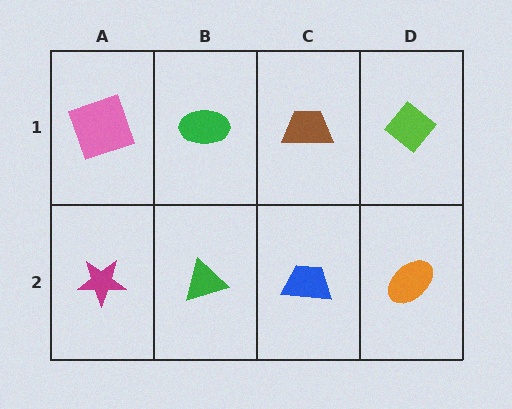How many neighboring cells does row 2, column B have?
3.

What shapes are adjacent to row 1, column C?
A blue trapezoid (row 2, column C), a green ellipse (row 1, column B), a lime diamond (row 1, column D).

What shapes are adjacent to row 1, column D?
An orange ellipse (row 2, column D), a brown trapezoid (row 1, column C).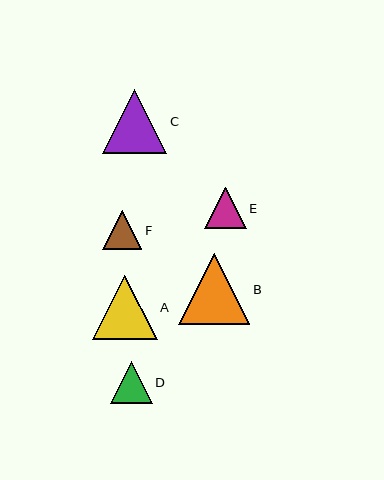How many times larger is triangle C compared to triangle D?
Triangle C is approximately 1.5 times the size of triangle D.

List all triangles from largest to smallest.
From largest to smallest: B, A, C, D, E, F.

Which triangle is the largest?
Triangle B is the largest with a size of approximately 72 pixels.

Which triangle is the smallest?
Triangle F is the smallest with a size of approximately 39 pixels.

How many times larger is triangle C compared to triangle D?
Triangle C is approximately 1.5 times the size of triangle D.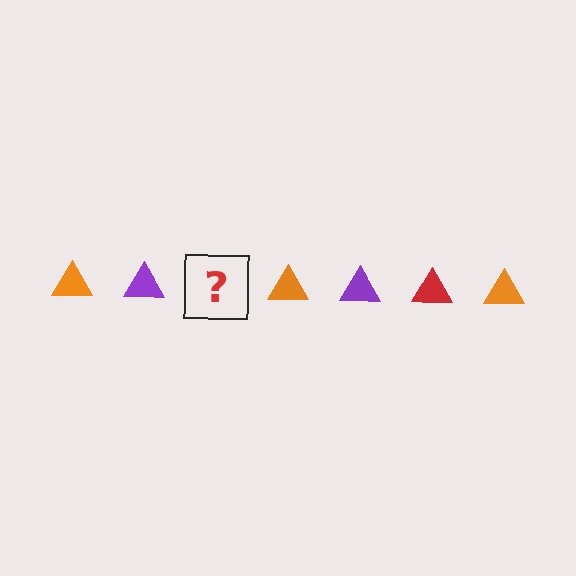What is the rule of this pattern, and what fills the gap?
The rule is that the pattern cycles through orange, purple, red triangles. The gap should be filled with a red triangle.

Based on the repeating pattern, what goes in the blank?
The blank should be a red triangle.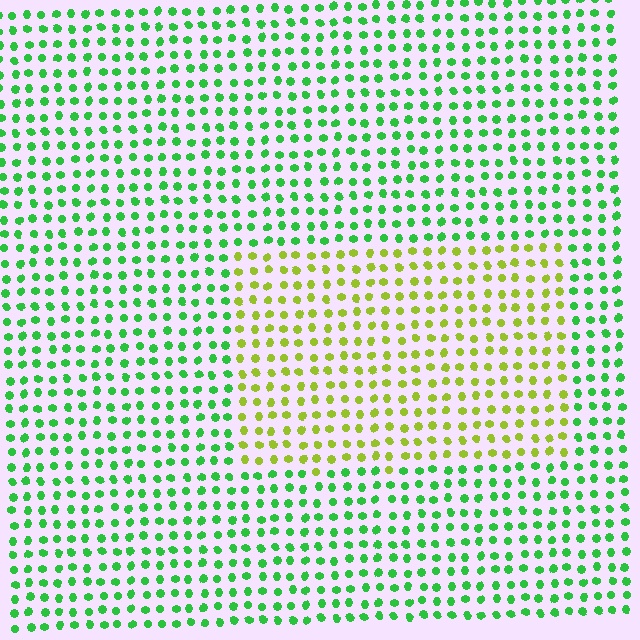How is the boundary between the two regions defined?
The boundary is defined purely by a slight shift in hue (about 50 degrees). Spacing, size, and orientation are identical on both sides.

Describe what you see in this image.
The image is filled with small green elements in a uniform arrangement. A rectangle-shaped region is visible where the elements are tinted to a slightly different hue, forming a subtle color boundary.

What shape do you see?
I see a rectangle.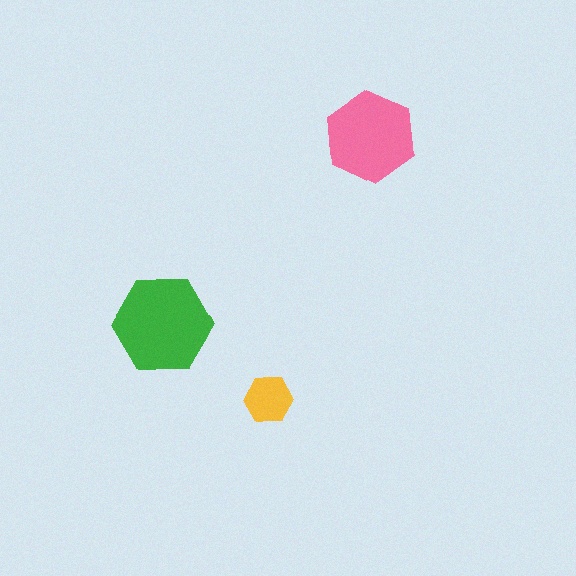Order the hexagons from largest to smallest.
the green one, the pink one, the yellow one.